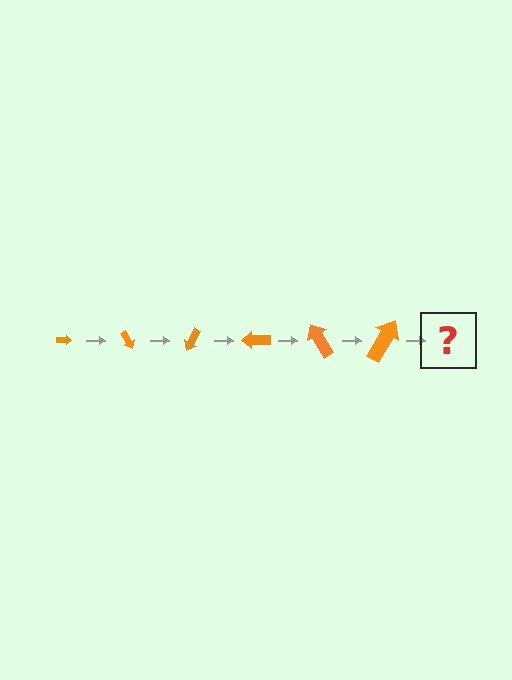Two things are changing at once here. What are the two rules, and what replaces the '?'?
The two rules are that the arrow grows larger each step and it rotates 60 degrees each step. The '?' should be an arrow, larger than the previous one and rotated 360 degrees from the start.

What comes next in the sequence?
The next element should be an arrow, larger than the previous one and rotated 360 degrees from the start.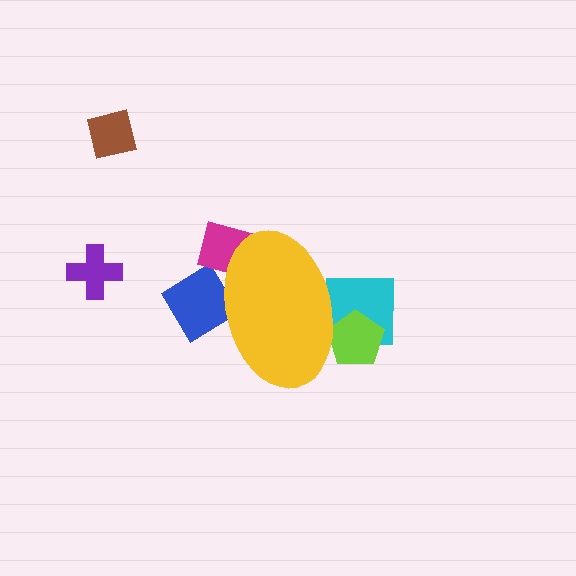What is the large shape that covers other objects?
A yellow ellipse.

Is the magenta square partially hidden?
Yes, the magenta square is partially hidden behind the yellow ellipse.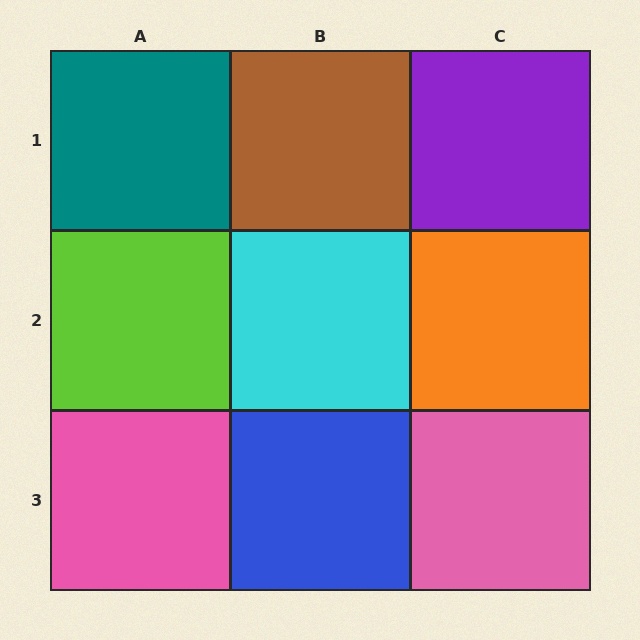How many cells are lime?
1 cell is lime.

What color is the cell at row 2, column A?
Lime.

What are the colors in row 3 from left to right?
Pink, blue, pink.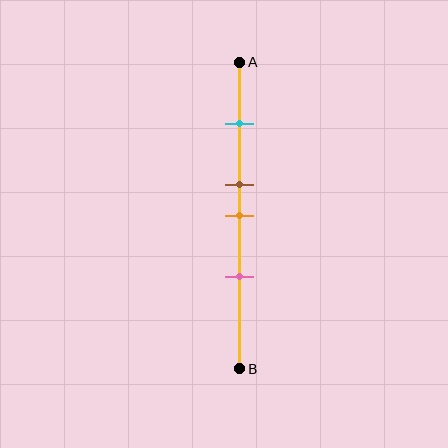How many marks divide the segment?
There are 4 marks dividing the segment.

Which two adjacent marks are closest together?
The brown and orange marks are the closest adjacent pair.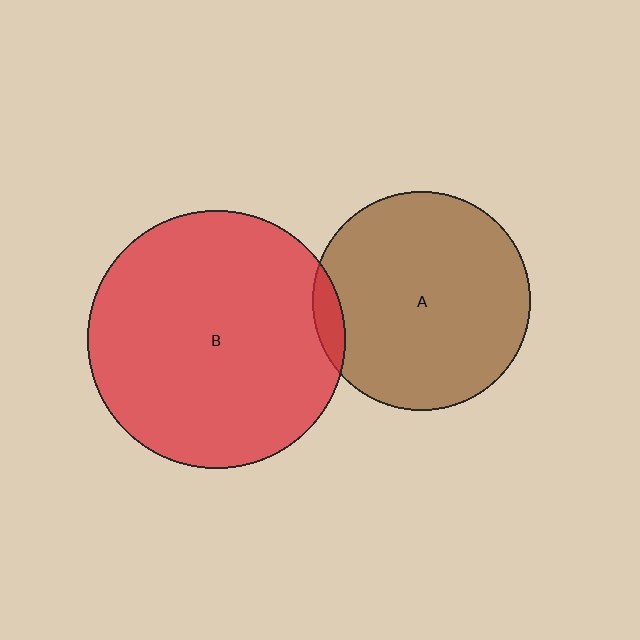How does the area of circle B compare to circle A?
Approximately 1.4 times.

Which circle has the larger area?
Circle B (red).